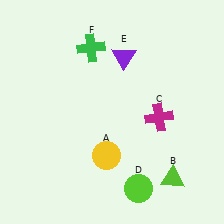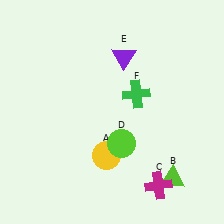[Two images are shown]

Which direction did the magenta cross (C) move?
The magenta cross (C) moved down.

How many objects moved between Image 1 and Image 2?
3 objects moved between the two images.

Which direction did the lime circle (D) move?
The lime circle (D) moved up.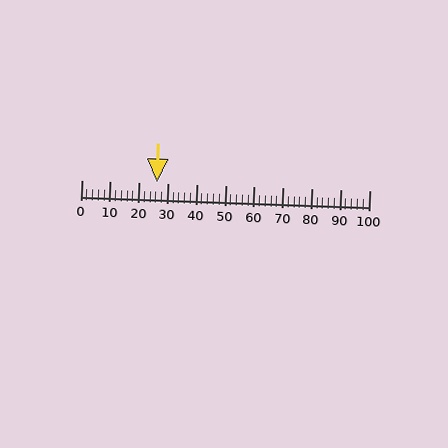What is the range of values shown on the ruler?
The ruler shows values from 0 to 100.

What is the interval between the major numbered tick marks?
The major tick marks are spaced 10 units apart.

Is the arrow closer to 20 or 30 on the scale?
The arrow is closer to 30.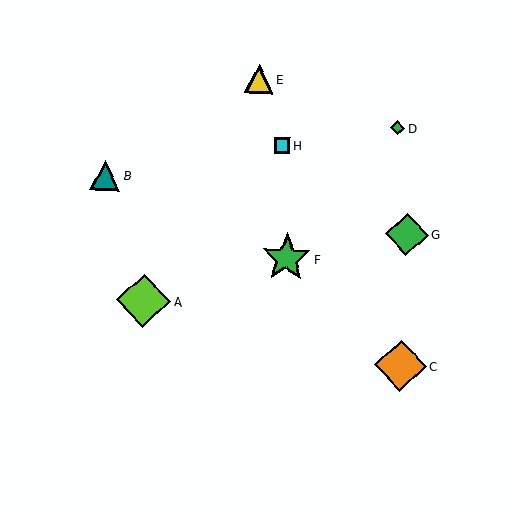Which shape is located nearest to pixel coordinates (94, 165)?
The teal triangle (labeled B) at (105, 175) is nearest to that location.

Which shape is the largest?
The lime diamond (labeled A) is the largest.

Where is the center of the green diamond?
The center of the green diamond is at (397, 128).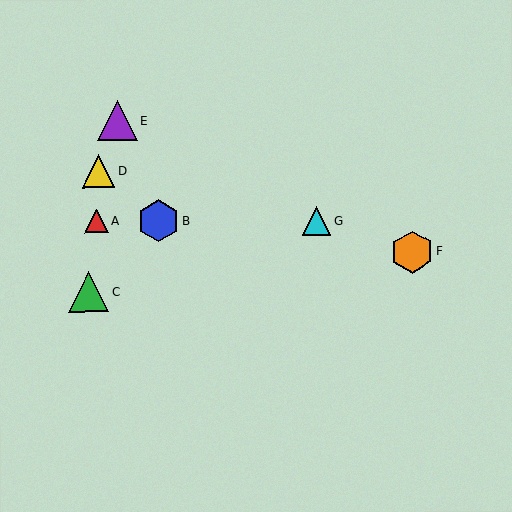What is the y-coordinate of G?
Object G is at y≈221.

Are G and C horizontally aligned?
No, G is at y≈221 and C is at y≈292.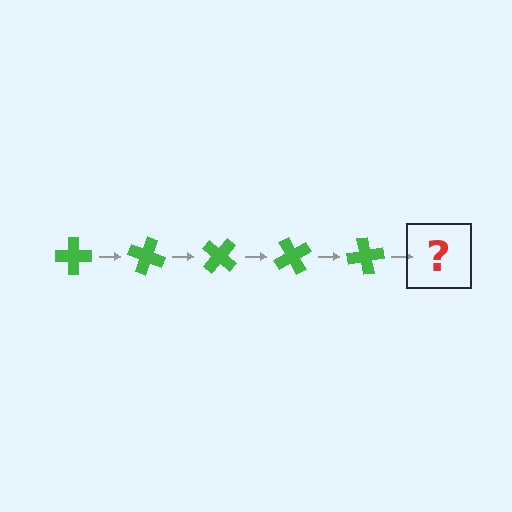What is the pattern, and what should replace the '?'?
The pattern is that the cross rotates 20 degrees each step. The '?' should be a green cross rotated 100 degrees.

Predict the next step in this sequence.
The next step is a green cross rotated 100 degrees.